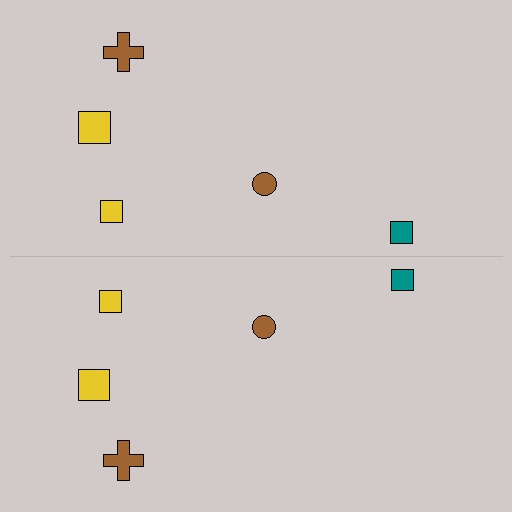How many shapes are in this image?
There are 10 shapes in this image.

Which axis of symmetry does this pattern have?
The pattern has a horizontal axis of symmetry running through the center of the image.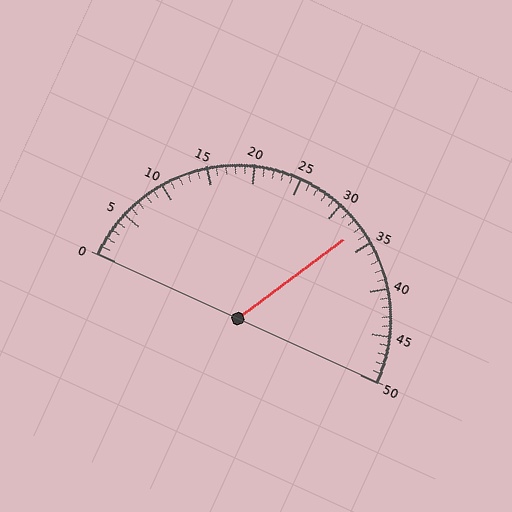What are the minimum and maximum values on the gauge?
The gauge ranges from 0 to 50.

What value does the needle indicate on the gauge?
The needle indicates approximately 33.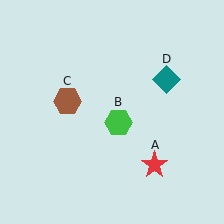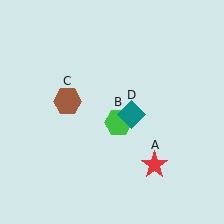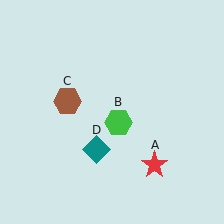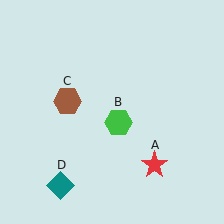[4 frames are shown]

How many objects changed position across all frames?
1 object changed position: teal diamond (object D).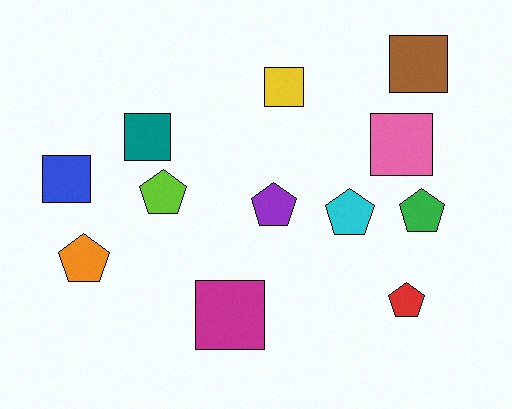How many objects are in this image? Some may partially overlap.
There are 12 objects.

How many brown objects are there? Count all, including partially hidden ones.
There is 1 brown object.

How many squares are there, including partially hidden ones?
There are 6 squares.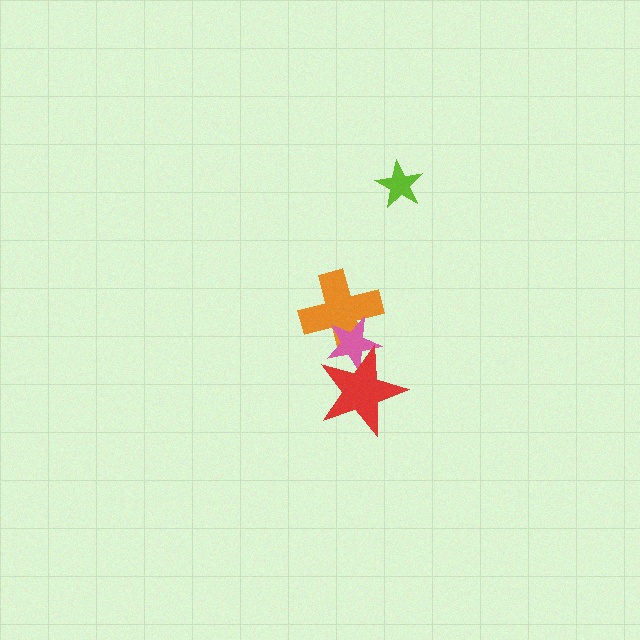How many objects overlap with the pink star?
2 objects overlap with the pink star.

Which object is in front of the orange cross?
The pink star is in front of the orange cross.